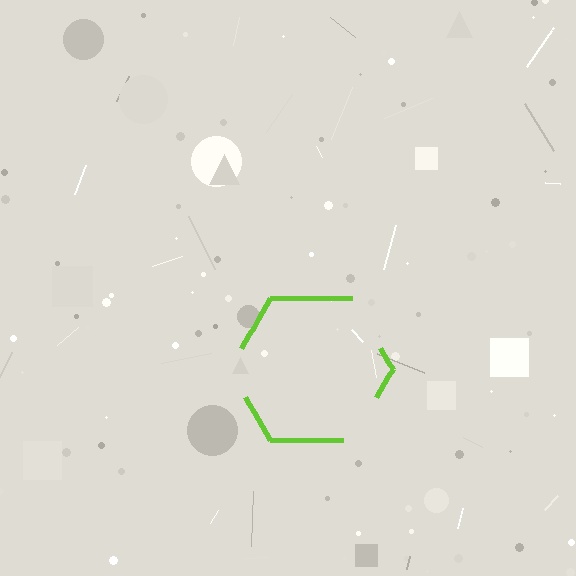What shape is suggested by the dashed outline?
The dashed outline suggests a hexagon.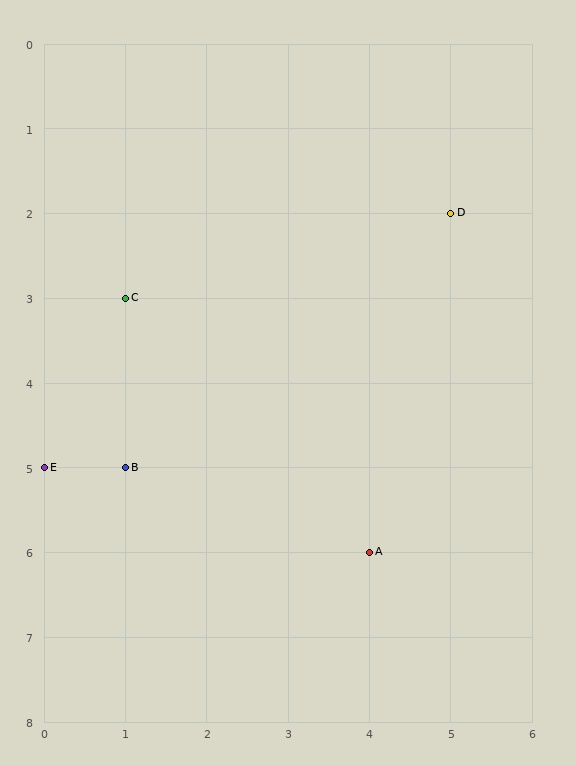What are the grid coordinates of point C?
Point C is at grid coordinates (1, 3).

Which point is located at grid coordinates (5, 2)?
Point D is at (5, 2).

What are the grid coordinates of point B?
Point B is at grid coordinates (1, 5).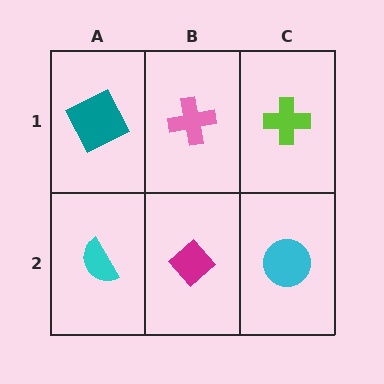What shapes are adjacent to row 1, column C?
A cyan circle (row 2, column C), a pink cross (row 1, column B).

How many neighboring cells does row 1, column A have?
2.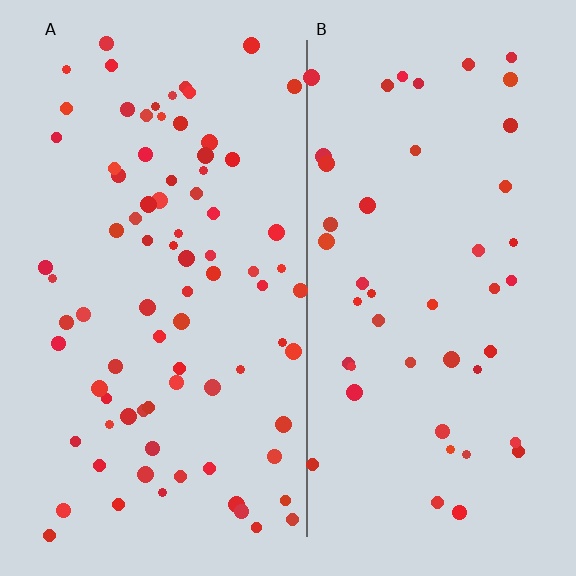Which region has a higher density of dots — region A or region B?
A (the left).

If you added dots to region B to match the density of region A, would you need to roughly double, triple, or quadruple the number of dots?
Approximately double.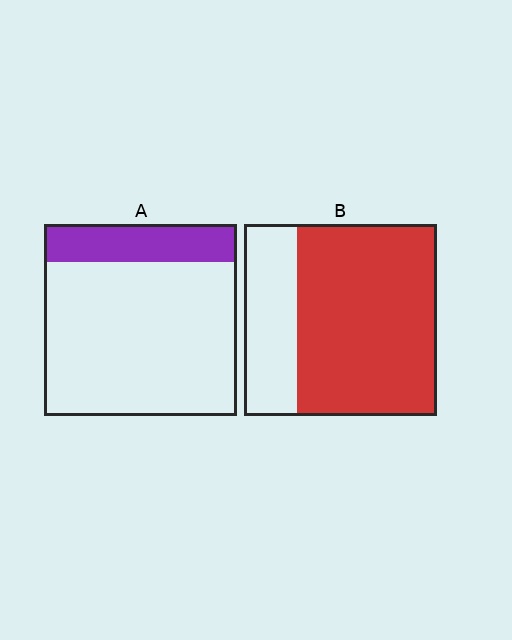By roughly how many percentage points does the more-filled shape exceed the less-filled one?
By roughly 55 percentage points (B over A).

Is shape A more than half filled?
No.